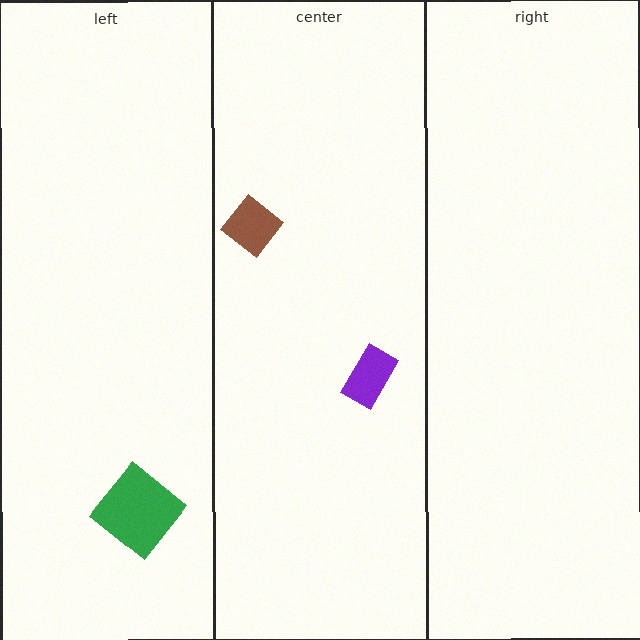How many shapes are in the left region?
1.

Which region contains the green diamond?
The left region.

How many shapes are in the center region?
2.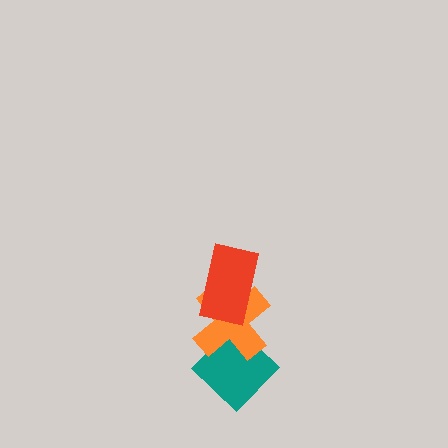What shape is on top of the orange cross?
The red rectangle is on top of the orange cross.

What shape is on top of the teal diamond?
The orange cross is on top of the teal diamond.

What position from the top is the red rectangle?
The red rectangle is 1st from the top.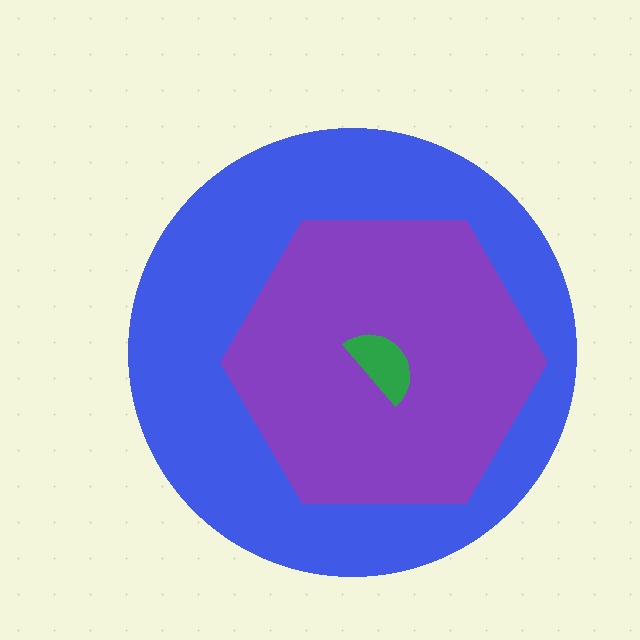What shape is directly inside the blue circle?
The purple hexagon.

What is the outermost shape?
The blue circle.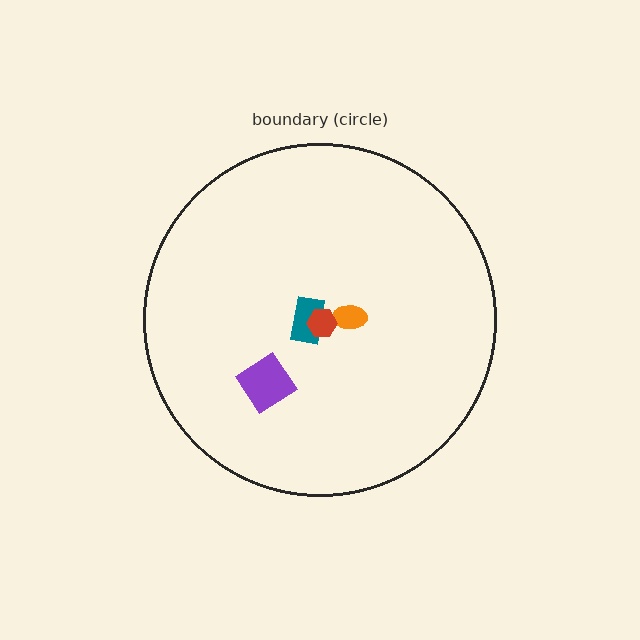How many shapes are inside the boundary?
4 inside, 0 outside.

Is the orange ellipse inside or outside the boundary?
Inside.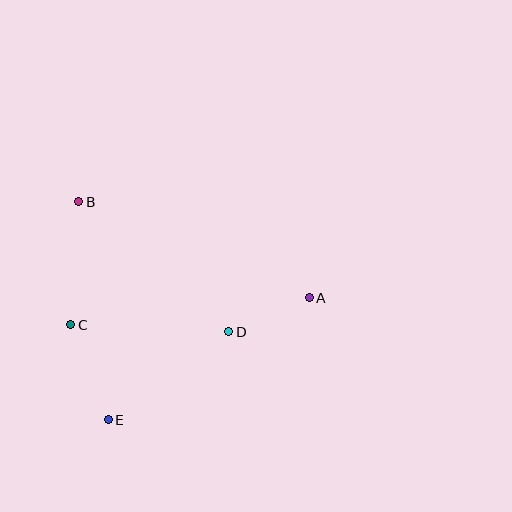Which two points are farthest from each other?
Points A and B are farthest from each other.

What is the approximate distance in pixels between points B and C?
The distance between B and C is approximately 123 pixels.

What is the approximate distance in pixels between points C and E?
The distance between C and E is approximately 102 pixels.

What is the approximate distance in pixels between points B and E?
The distance between B and E is approximately 220 pixels.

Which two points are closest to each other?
Points A and D are closest to each other.